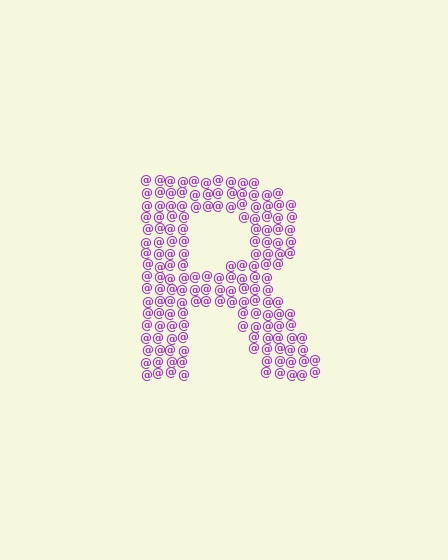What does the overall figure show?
The overall figure shows the letter R.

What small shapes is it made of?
It is made of small at signs.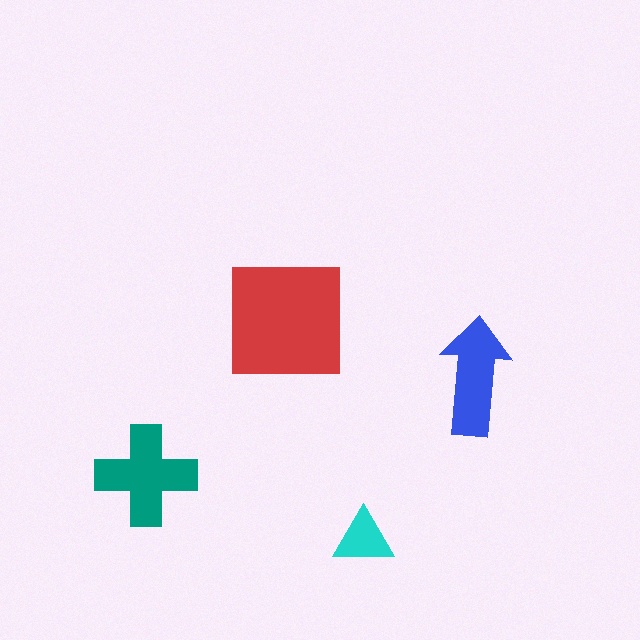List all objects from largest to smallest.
The red square, the teal cross, the blue arrow, the cyan triangle.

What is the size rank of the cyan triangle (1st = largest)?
4th.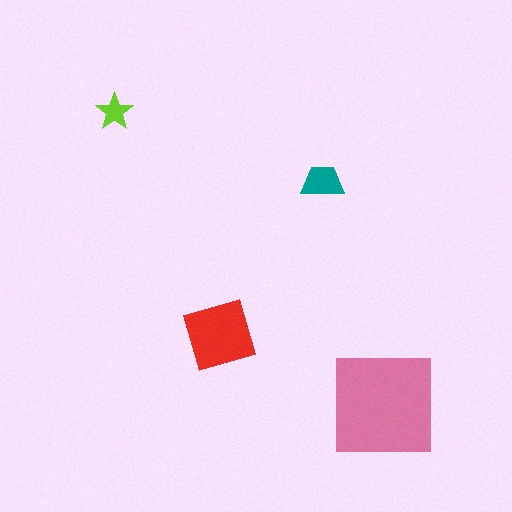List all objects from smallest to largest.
The lime star, the teal trapezoid, the red diamond, the pink square.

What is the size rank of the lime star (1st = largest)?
4th.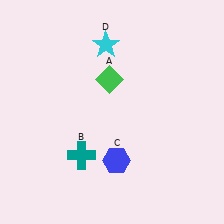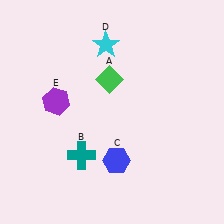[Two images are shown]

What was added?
A purple hexagon (E) was added in Image 2.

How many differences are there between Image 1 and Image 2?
There is 1 difference between the two images.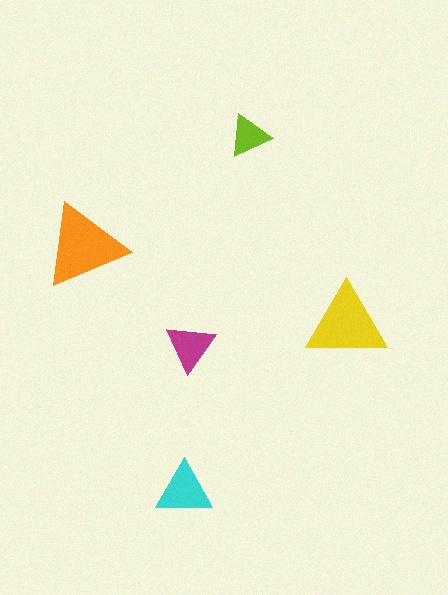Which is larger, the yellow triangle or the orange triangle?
The orange one.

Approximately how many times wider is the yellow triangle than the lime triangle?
About 2 times wider.